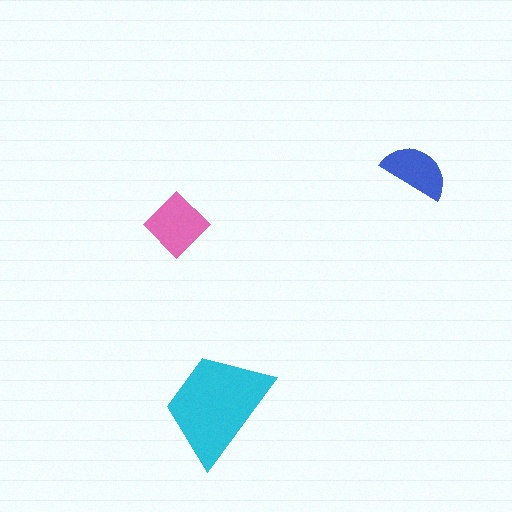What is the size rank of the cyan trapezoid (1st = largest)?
1st.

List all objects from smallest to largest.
The blue semicircle, the pink diamond, the cyan trapezoid.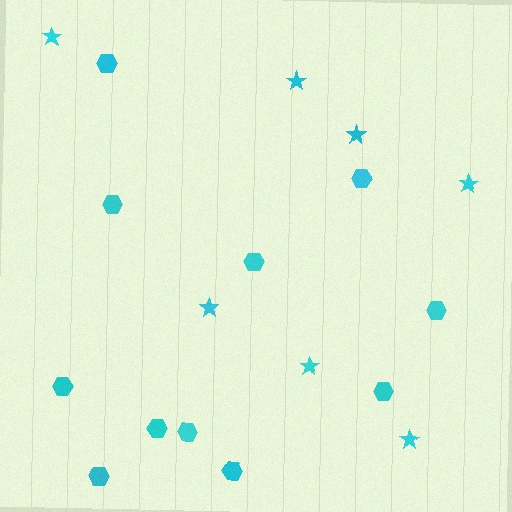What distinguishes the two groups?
There are 2 groups: one group of hexagons (11) and one group of stars (7).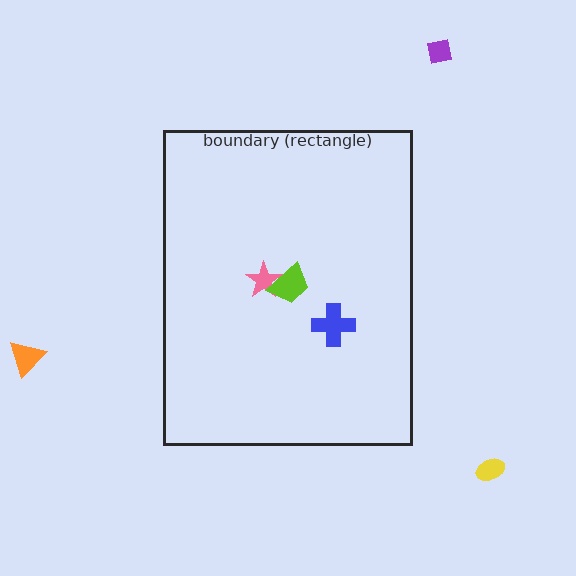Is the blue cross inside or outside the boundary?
Inside.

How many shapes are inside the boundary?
3 inside, 3 outside.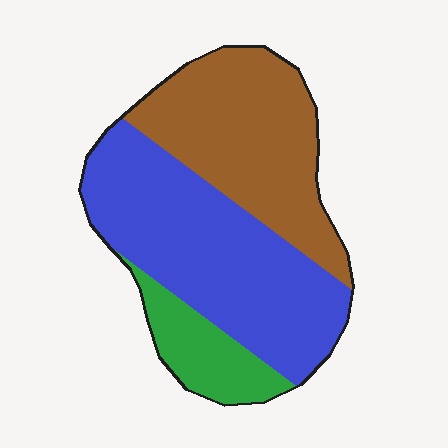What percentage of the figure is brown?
Brown covers around 40% of the figure.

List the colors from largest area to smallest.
From largest to smallest: blue, brown, green.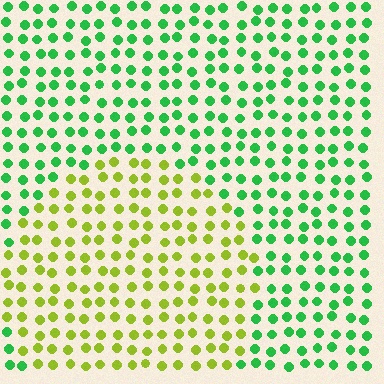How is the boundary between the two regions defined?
The boundary is defined purely by a slight shift in hue (about 54 degrees). Spacing, size, and orientation are identical on both sides.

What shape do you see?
I see a circle.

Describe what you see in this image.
The image is filled with small green elements in a uniform arrangement. A circle-shaped region is visible where the elements are tinted to a slightly different hue, forming a subtle color boundary.